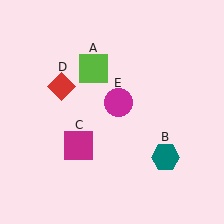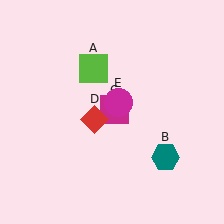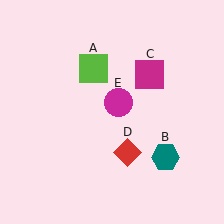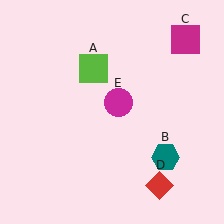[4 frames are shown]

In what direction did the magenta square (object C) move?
The magenta square (object C) moved up and to the right.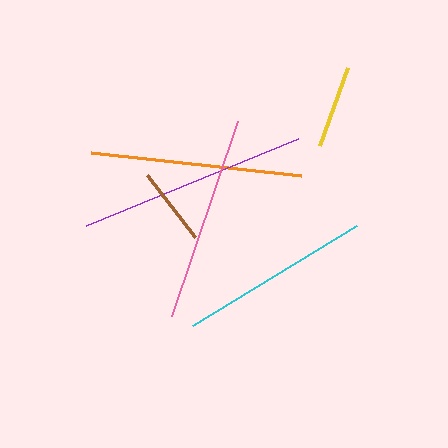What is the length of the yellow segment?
The yellow segment is approximately 83 pixels long.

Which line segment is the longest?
The purple line is the longest at approximately 229 pixels.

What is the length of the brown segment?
The brown segment is approximately 79 pixels long.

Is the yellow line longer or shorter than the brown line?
The yellow line is longer than the brown line.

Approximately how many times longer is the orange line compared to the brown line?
The orange line is approximately 2.7 times the length of the brown line.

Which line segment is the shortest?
The brown line is the shortest at approximately 79 pixels.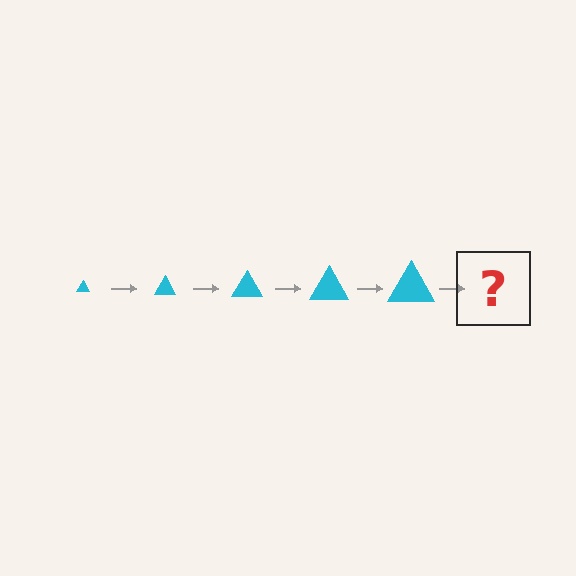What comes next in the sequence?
The next element should be a cyan triangle, larger than the previous one.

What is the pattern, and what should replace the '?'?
The pattern is that the triangle gets progressively larger each step. The '?' should be a cyan triangle, larger than the previous one.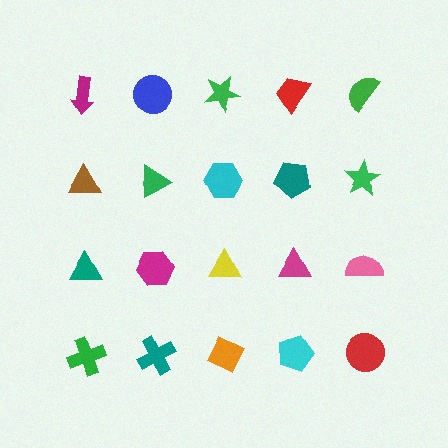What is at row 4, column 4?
A cyan pentagon.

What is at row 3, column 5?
A pink semicircle.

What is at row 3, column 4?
A magenta triangle.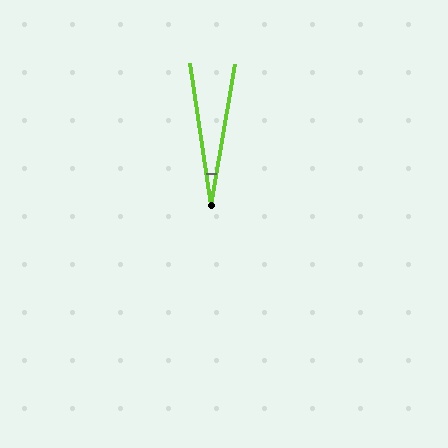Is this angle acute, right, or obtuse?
It is acute.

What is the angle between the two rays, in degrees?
Approximately 18 degrees.